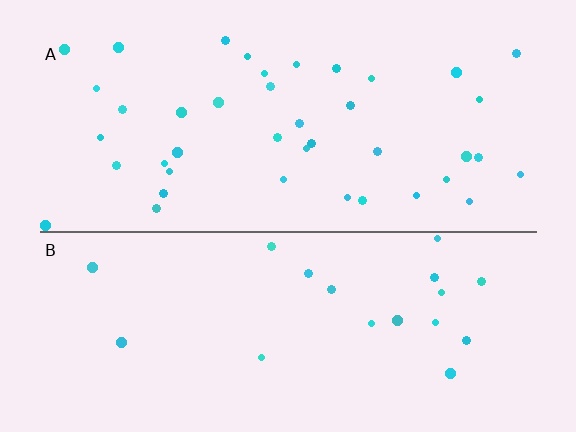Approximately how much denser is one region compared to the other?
Approximately 2.2× — region A over region B.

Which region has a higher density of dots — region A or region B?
A (the top).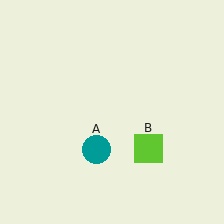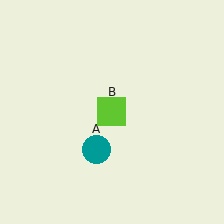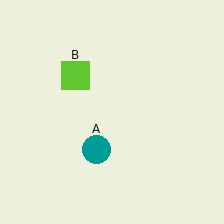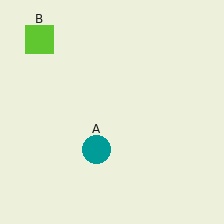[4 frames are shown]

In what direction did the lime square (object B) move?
The lime square (object B) moved up and to the left.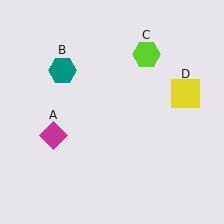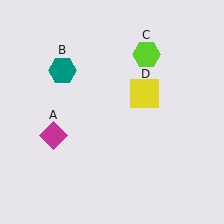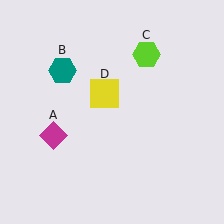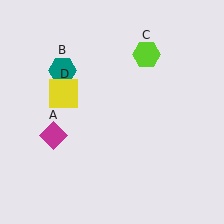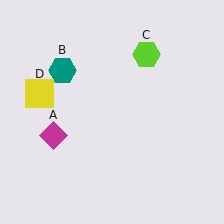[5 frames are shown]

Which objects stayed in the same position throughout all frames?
Magenta diamond (object A) and teal hexagon (object B) and lime hexagon (object C) remained stationary.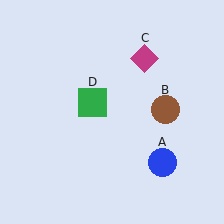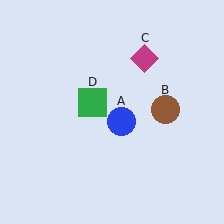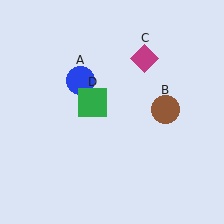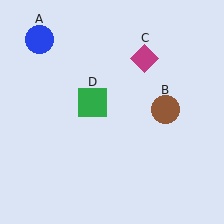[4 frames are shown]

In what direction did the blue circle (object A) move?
The blue circle (object A) moved up and to the left.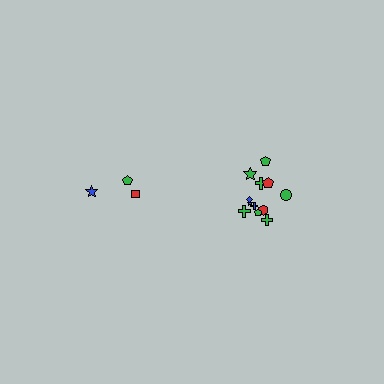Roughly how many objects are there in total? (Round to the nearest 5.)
Roughly 15 objects in total.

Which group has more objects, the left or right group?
The right group.